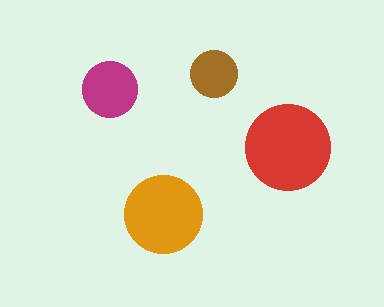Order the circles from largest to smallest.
the red one, the orange one, the magenta one, the brown one.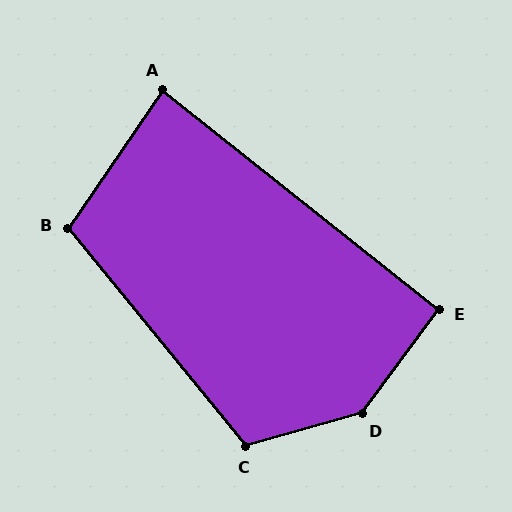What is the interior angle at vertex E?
Approximately 92 degrees (approximately right).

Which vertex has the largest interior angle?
D, at approximately 141 degrees.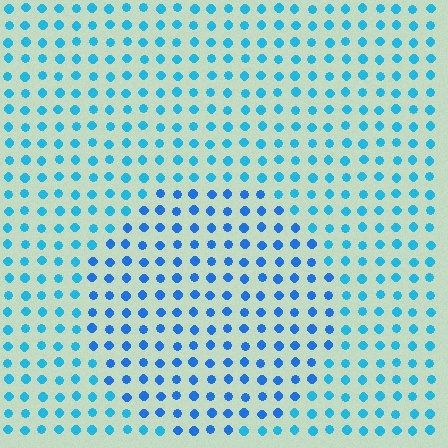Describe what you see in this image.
The image is filled with small cyan elements in a uniform arrangement. A circle-shaped region is visible where the elements are tinted to a slightly different hue, forming a subtle color boundary.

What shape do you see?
I see a circle.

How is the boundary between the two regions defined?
The boundary is defined purely by a slight shift in hue (about 22 degrees). Spacing, size, and orientation are identical on both sides.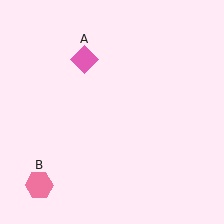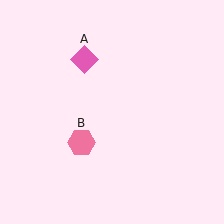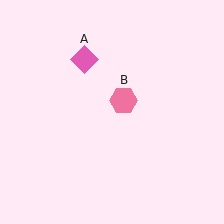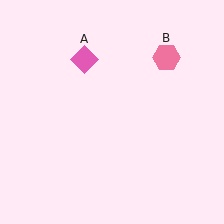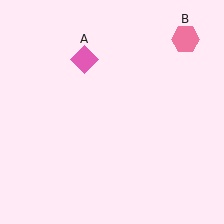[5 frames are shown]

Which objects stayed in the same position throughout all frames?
Pink diamond (object A) remained stationary.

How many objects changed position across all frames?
1 object changed position: pink hexagon (object B).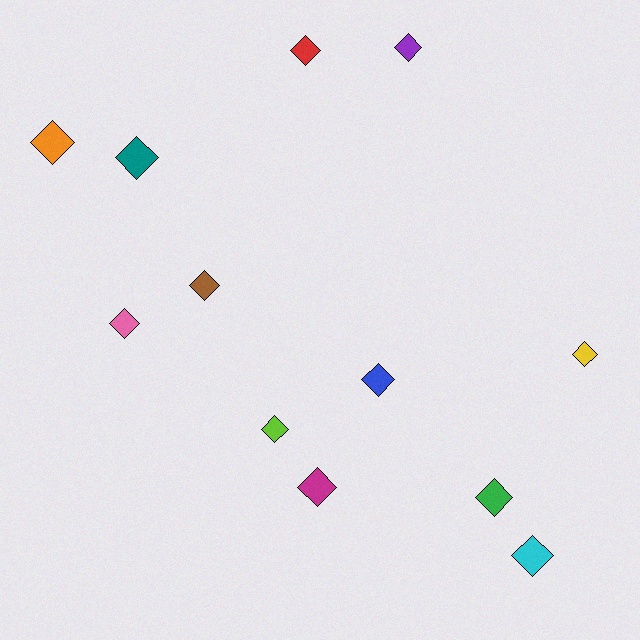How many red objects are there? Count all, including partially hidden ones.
There is 1 red object.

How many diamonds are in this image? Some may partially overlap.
There are 12 diamonds.